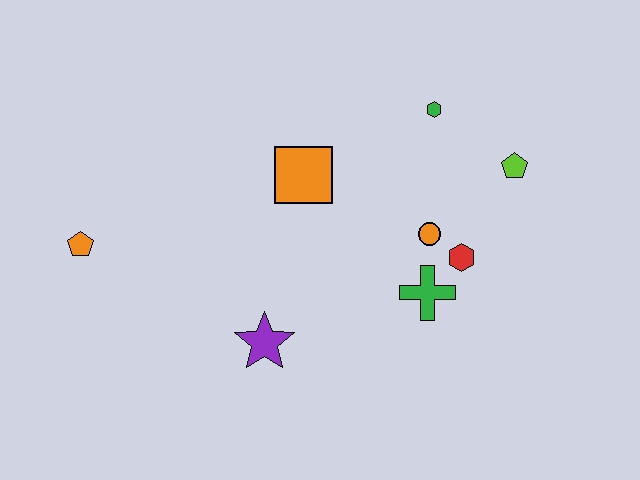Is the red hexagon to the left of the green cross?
No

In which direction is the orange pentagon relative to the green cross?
The orange pentagon is to the left of the green cross.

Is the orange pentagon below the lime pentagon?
Yes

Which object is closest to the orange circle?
The red hexagon is closest to the orange circle.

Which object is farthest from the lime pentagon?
The orange pentagon is farthest from the lime pentagon.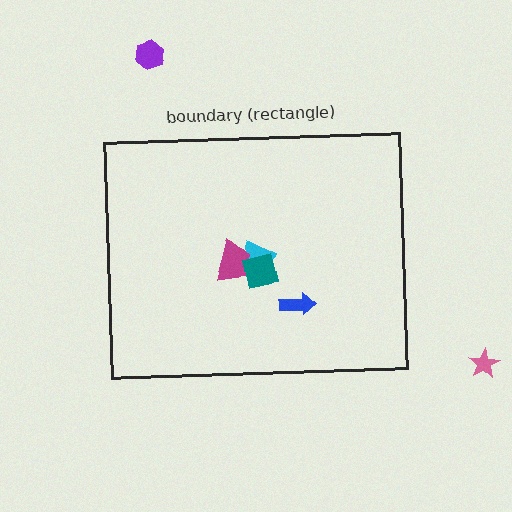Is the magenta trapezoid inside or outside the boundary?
Inside.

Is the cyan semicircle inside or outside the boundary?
Inside.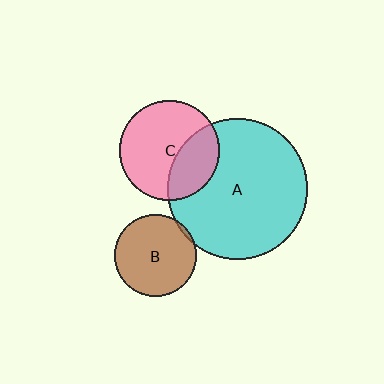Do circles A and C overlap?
Yes.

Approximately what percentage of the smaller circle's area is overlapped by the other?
Approximately 35%.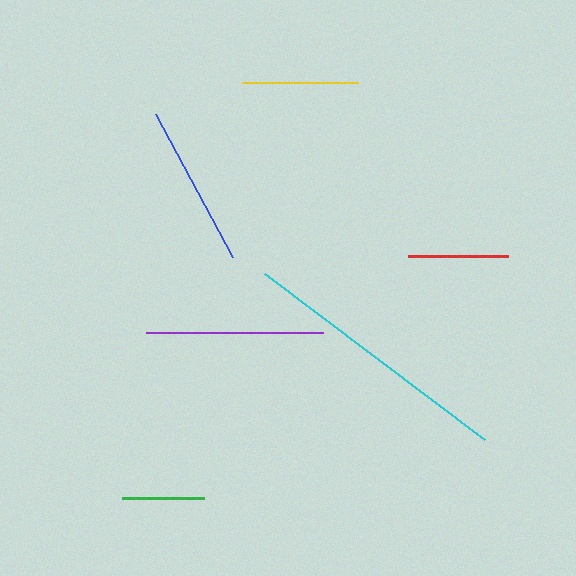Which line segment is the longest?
The cyan line is the longest at approximately 276 pixels.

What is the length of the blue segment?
The blue segment is approximately 163 pixels long.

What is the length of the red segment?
The red segment is approximately 101 pixels long.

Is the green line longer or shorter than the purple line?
The purple line is longer than the green line.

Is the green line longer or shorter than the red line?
The red line is longer than the green line.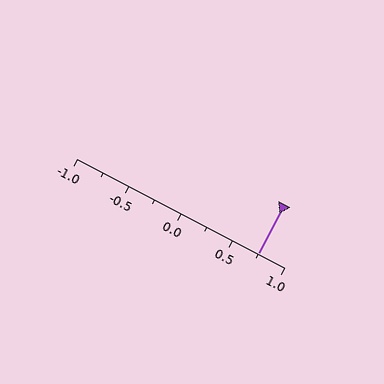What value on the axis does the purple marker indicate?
The marker indicates approximately 0.75.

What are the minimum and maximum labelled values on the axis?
The axis runs from -1.0 to 1.0.